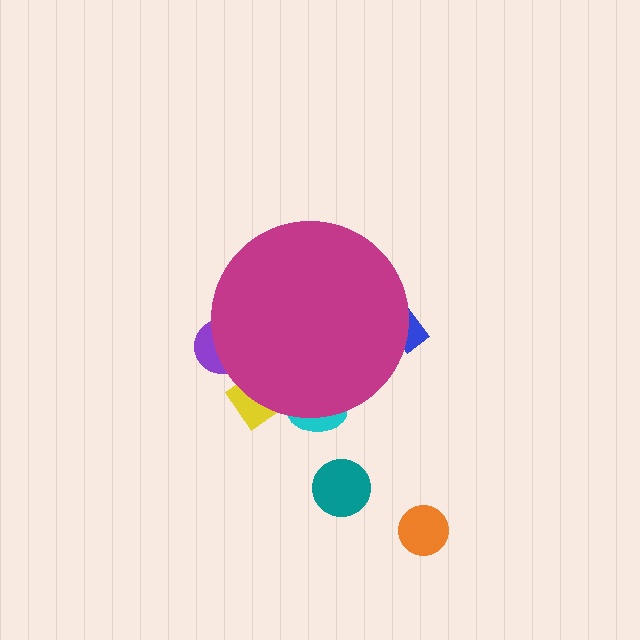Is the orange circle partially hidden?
No, the orange circle is fully visible.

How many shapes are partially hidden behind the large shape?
4 shapes are partially hidden.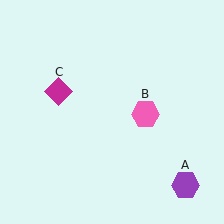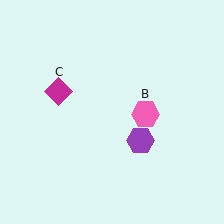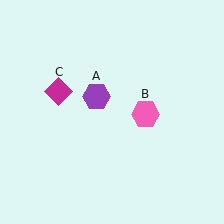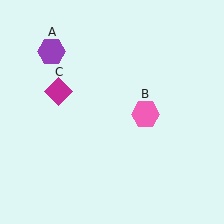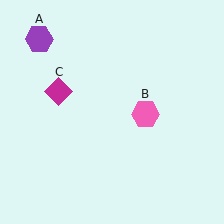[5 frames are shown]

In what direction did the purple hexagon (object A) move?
The purple hexagon (object A) moved up and to the left.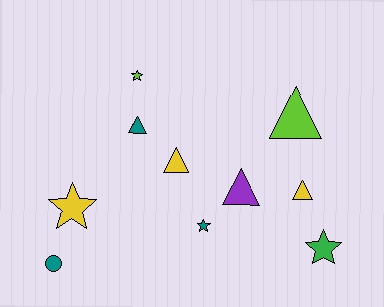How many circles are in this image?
There is 1 circle.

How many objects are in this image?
There are 10 objects.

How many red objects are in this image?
There are no red objects.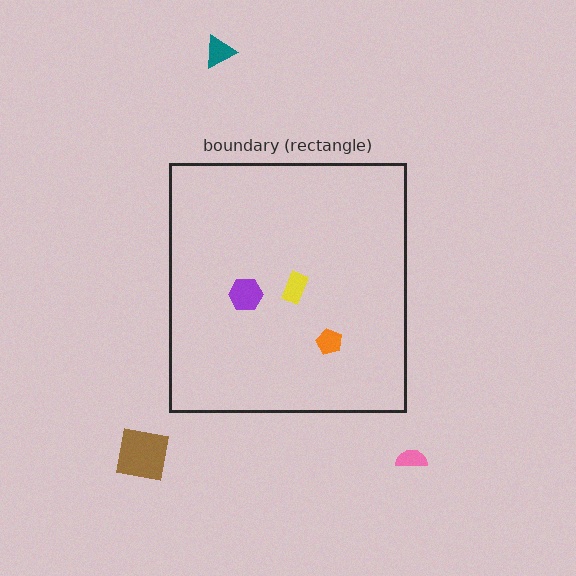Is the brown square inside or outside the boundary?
Outside.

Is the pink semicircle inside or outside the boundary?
Outside.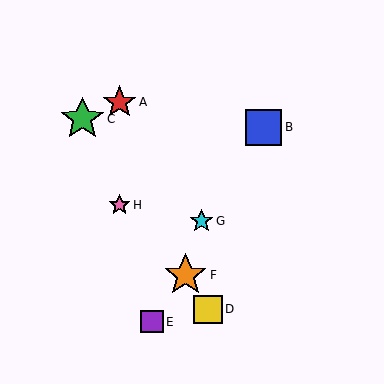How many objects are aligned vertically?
2 objects (A, H) are aligned vertically.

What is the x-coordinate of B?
Object B is at x≈264.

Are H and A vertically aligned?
Yes, both are at x≈119.